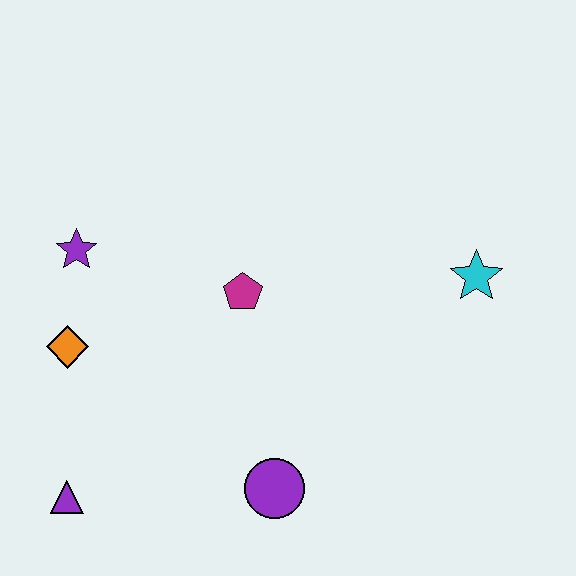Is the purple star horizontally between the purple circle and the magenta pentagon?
No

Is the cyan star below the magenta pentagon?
No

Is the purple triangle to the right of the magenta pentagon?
No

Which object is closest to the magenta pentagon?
The purple star is closest to the magenta pentagon.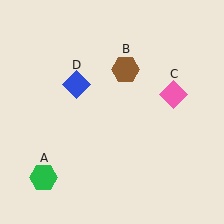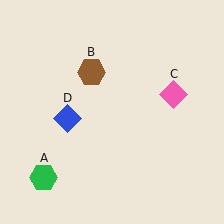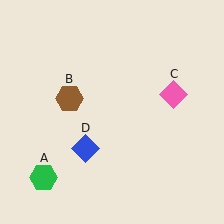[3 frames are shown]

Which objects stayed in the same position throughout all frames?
Green hexagon (object A) and pink diamond (object C) remained stationary.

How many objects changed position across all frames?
2 objects changed position: brown hexagon (object B), blue diamond (object D).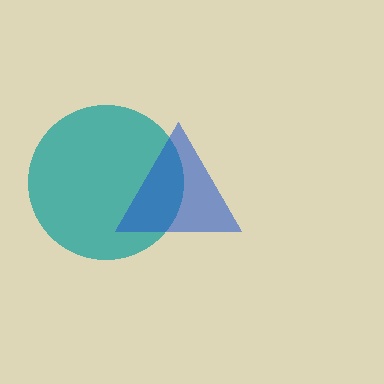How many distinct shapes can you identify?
There are 2 distinct shapes: a teal circle, a blue triangle.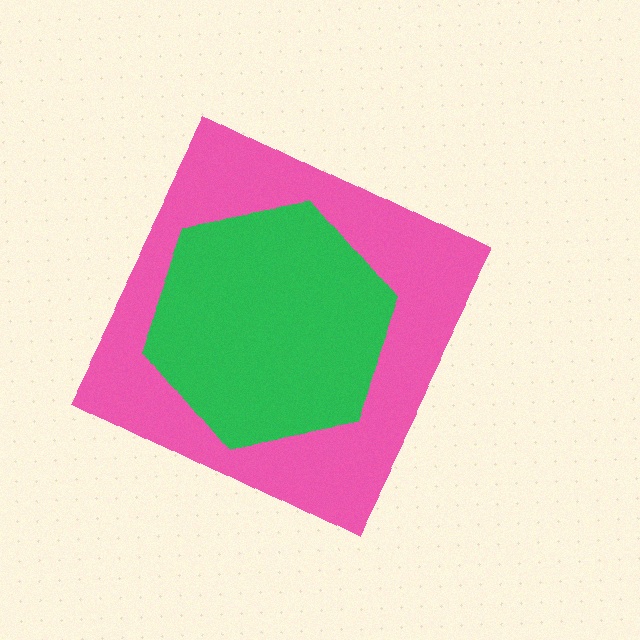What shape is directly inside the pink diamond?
The green hexagon.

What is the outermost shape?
The pink diamond.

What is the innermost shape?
The green hexagon.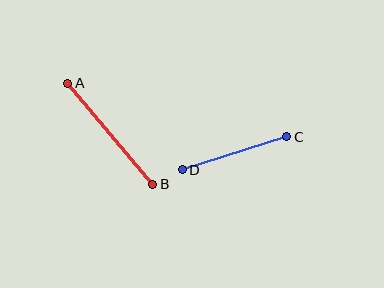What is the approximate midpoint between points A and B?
The midpoint is at approximately (110, 134) pixels.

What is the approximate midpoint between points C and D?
The midpoint is at approximately (234, 153) pixels.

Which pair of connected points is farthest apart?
Points A and B are farthest apart.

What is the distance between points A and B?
The distance is approximately 132 pixels.